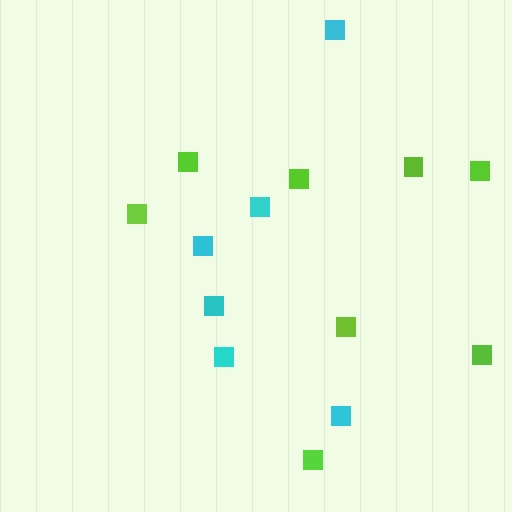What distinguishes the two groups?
There are 2 groups: one group of cyan squares (6) and one group of lime squares (8).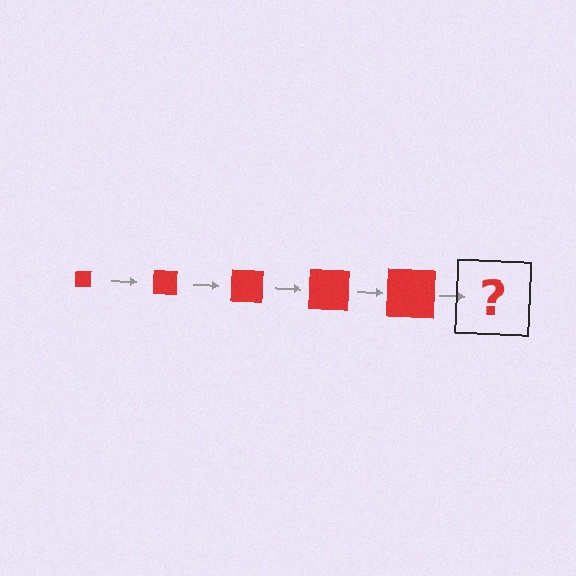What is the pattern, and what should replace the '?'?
The pattern is that the square gets progressively larger each step. The '?' should be a red square, larger than the previous one.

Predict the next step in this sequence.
The next step is a red square, larger than the previous one.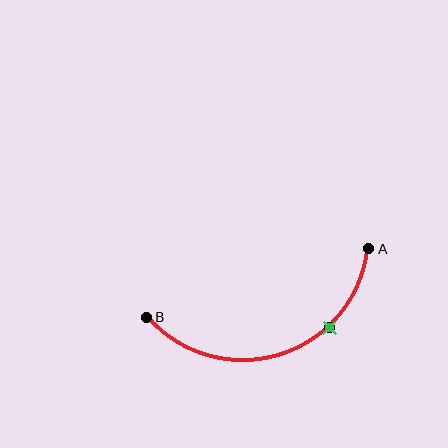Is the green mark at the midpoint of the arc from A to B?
No. The green mark lies on the arc but is closer to endpoint A. The arc midpoint would be at the point on the curve equidistant along the arc from both A and B.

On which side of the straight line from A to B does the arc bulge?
The arc bulges below the straight line connecting A and B.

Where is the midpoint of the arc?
The arc midpoint is the point on the curve farthest from the straight line joining A and B. It sits below that line.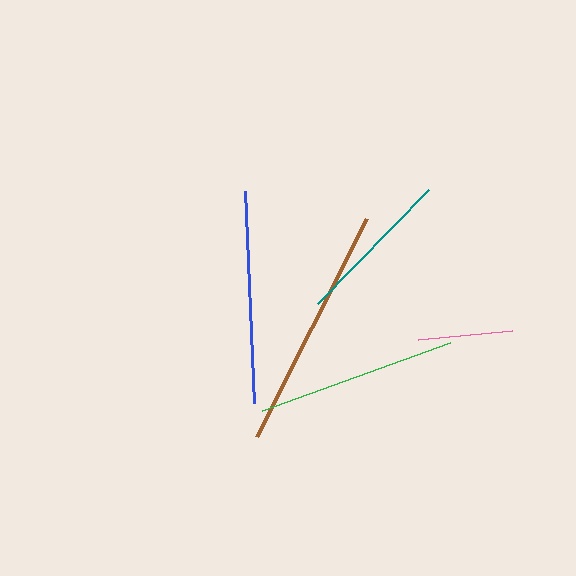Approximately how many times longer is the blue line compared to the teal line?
The blue line is approximately 1.3 times the length of the teal line.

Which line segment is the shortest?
The pink line is the shortest at approximately 95 pixels.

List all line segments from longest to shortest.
From longest to shortest: brown, blue, green, teal, pink.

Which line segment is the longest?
The brown line is the longest at approximately 244 pixels.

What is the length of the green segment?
The green segment is approximately 200 pixels long.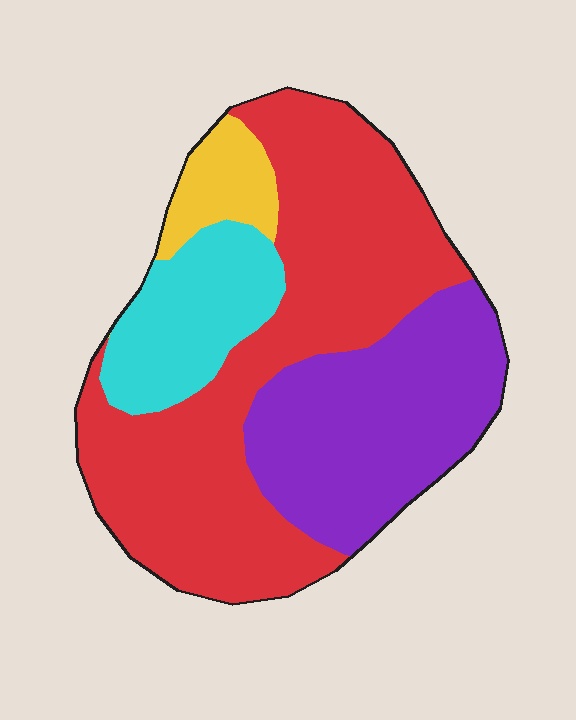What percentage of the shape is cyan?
Cyan takes up about one sixth (1/6) of the shape.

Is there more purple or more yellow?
Purple.